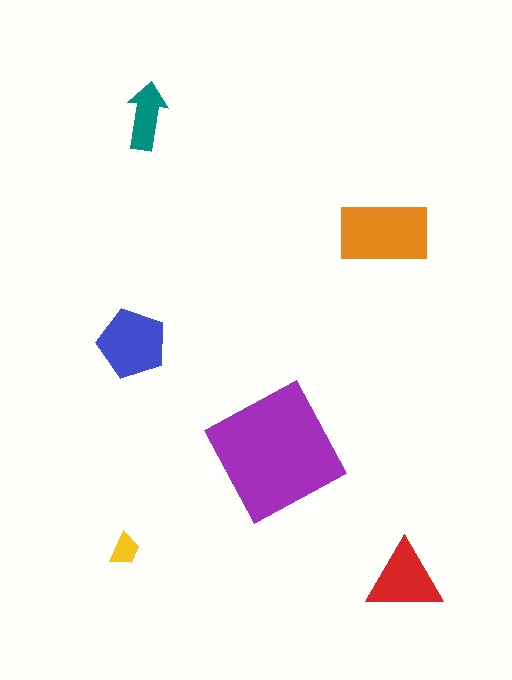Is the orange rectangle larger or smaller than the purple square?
Smaller.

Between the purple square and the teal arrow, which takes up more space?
The purple square.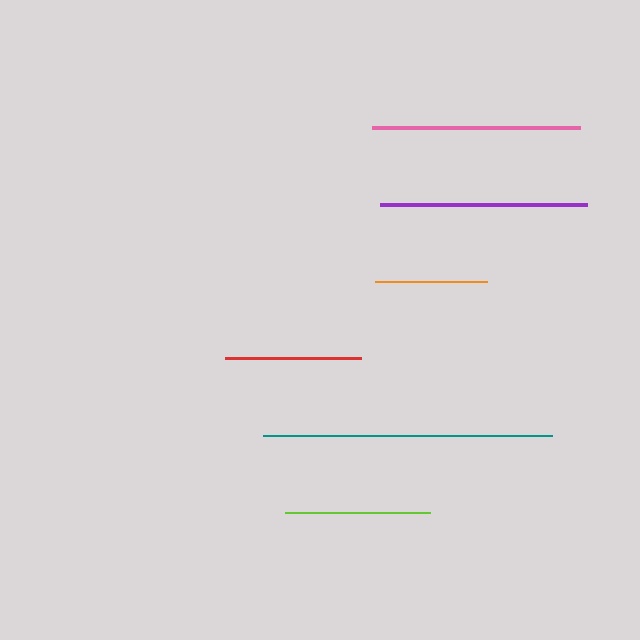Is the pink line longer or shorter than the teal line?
The teal line is longer than the pink line.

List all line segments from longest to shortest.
From longest to shortest: teal, pink, purple, lime, red, orange.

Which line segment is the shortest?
The orange line is the shortest at approximately 111 pixels.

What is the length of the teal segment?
The teal segment is approximately 289 pixels long.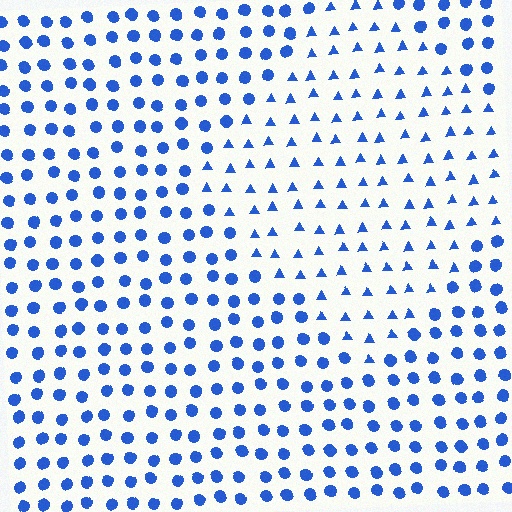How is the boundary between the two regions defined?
The boundary is defined by a change in element shape: triangles inside vs. circles outside. All elements share the same color and spacing.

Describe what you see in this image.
The image is filled with small blue elements arranged in a uniform grid. A diamond-shaped region contains triangles, while the surrounding area contains circles. The boundary is defined purely by the change in element shape.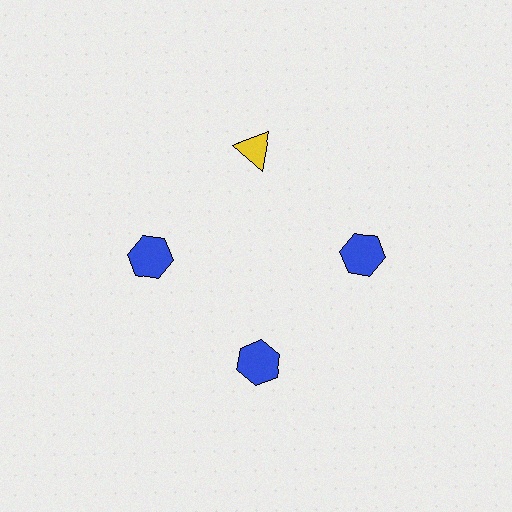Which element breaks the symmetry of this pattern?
The yellow triangle at roughly the 12 o'clock position breaks the symmetry. All other shapes are blue hexagons.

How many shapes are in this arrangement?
There are 4 shapes arranged in a ring pattern.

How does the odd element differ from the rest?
It differs in both color (yellow instead of blue) and shape (triangle instead of hexagon).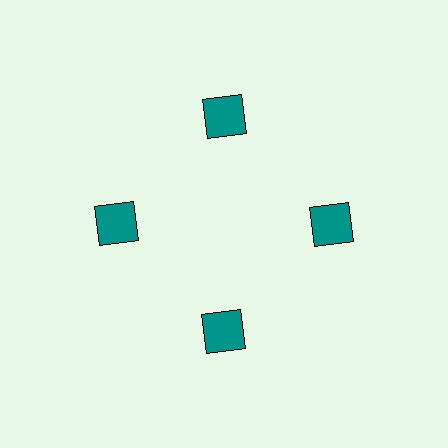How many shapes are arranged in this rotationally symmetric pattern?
There are 4 shapes, arranged in 4 groups of 1.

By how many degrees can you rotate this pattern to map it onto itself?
The pattern maps onto itself every 90 degrees of rotation.